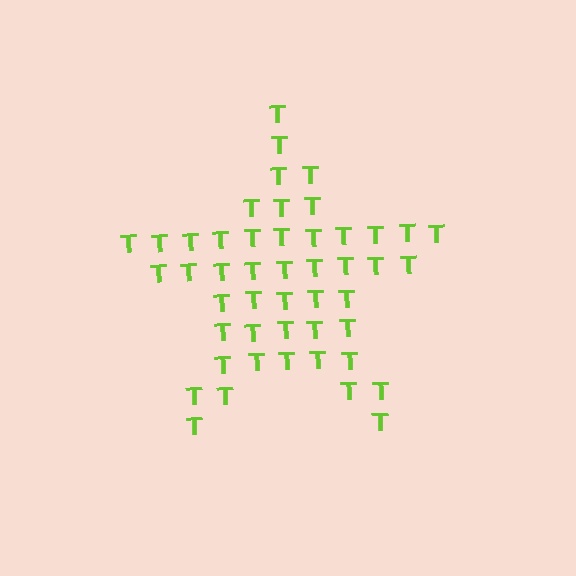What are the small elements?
The small elements are letter T's.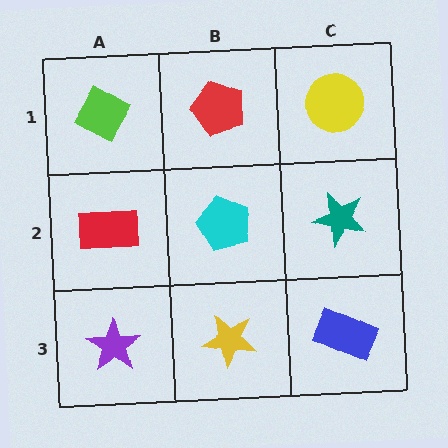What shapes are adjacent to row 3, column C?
A teal star (row 2, column C), a yellow star (row 3, column B).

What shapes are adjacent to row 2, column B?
A red pentagon (row 1, column B), a yellow star (row 3, column B), a red rectangle (row 2, column A), a teal star (row 2, column C).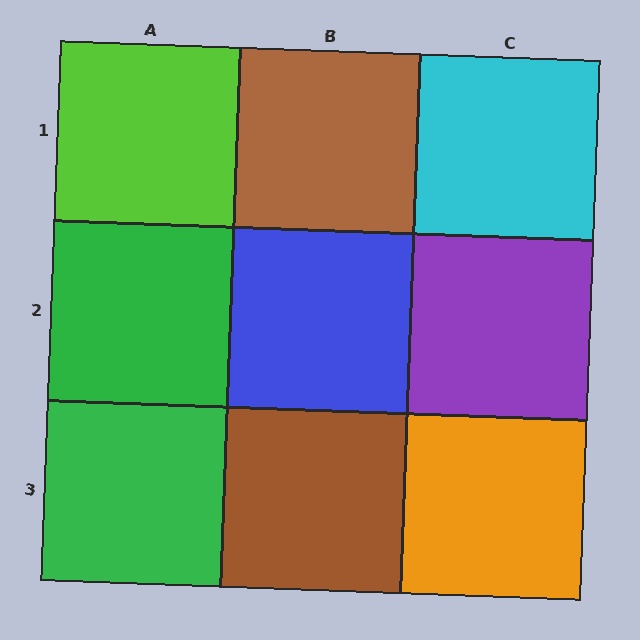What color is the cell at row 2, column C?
Purple.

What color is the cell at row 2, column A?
Green.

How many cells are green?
2 cells are green.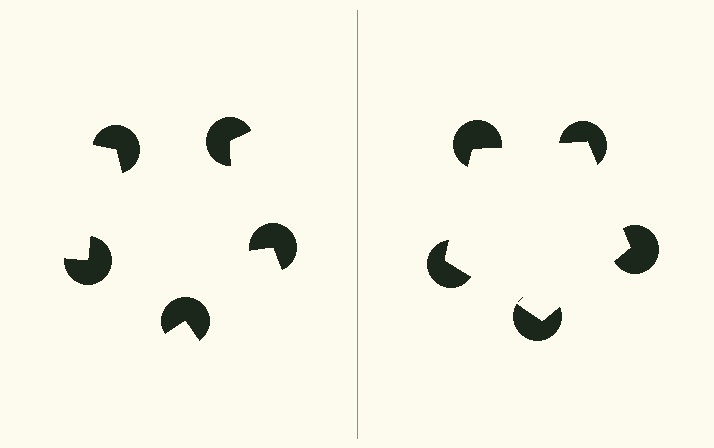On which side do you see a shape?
An illusory pentagon appears on the right side. On the left side the wedge cuts are rotated, so no coherent shape forms.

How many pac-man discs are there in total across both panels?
10 — 5 on each side.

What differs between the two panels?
The pac-man discs are positioned identically on both sides; only the wedge orientations differ. On the right they align to a pentagon; on the left they are misaligned.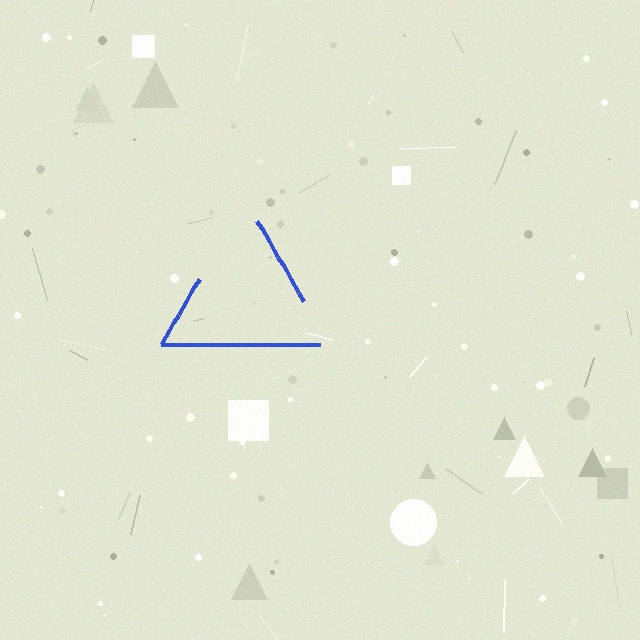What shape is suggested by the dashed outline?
The dashed outline suggests a triangle.